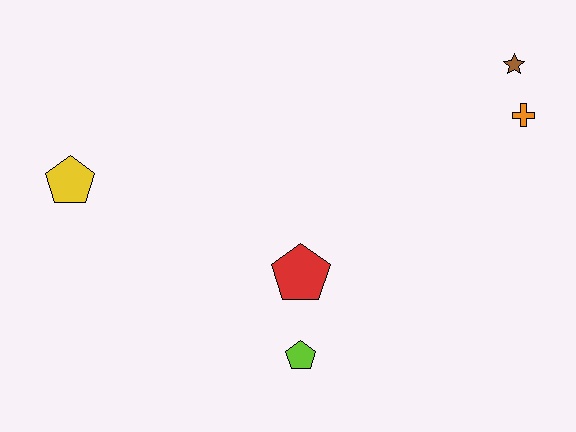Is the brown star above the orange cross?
Yes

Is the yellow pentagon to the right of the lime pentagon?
No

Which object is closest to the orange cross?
The brown star is closest to the orange cross.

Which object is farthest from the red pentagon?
The brown star is farthest from the red pentagon.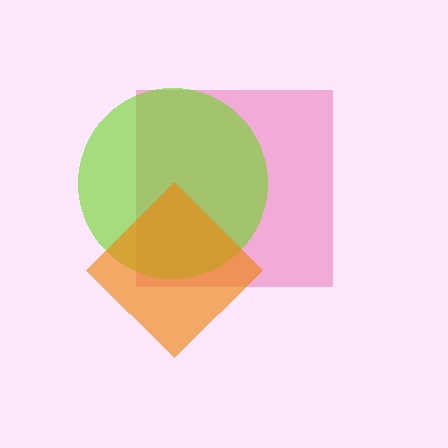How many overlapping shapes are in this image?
There are 3 overlapping shapes in the image.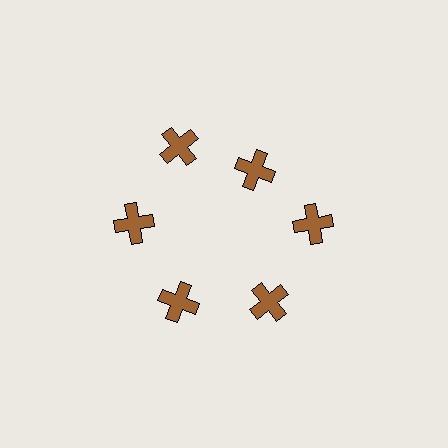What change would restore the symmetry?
The symmetry would be restored by moving it outward, back onto the ring so that all 6 crosses sit at equal angles and equal distance from the center.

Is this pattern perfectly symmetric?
No. The 6 brown crosses are arranged in a ring, but one element near the 1 o'clock position is pulled inward toward the center, breaking the 6-fold rotational symmetry.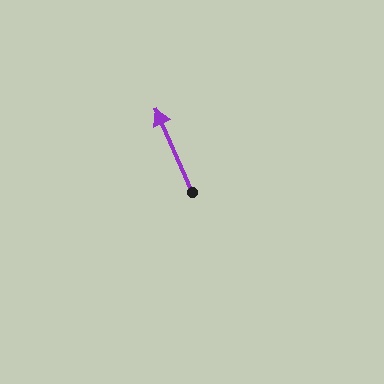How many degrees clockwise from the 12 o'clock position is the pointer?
Approximately 336 degrees.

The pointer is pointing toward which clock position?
Roughly 11 o'clock.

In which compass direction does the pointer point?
Northwest.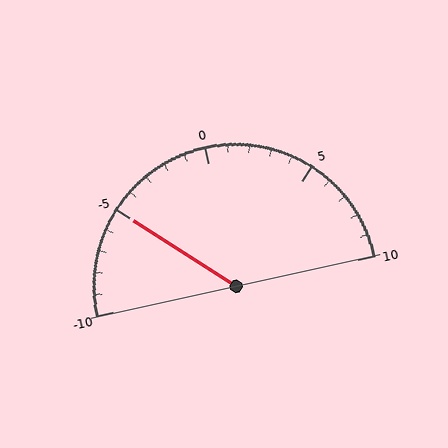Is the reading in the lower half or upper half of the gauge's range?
The reading is in the lower half of the range (-10 to 10).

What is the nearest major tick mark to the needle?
The nearest major tick mark is -5.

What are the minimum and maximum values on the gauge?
The gauge ranges from -10 to 10.